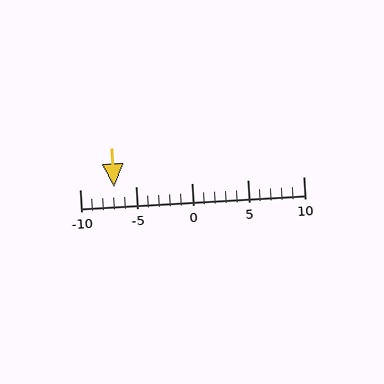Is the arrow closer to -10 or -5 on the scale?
The arrow is closer to -5.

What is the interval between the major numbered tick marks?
The major tick marks are spaced 5 units apart.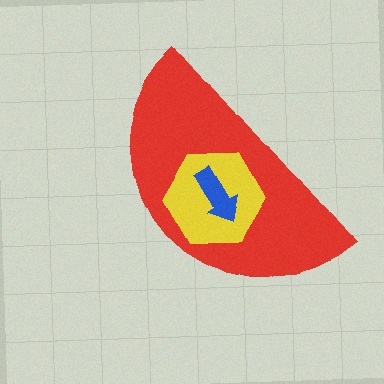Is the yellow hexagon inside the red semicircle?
Yes.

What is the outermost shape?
The red semicircle.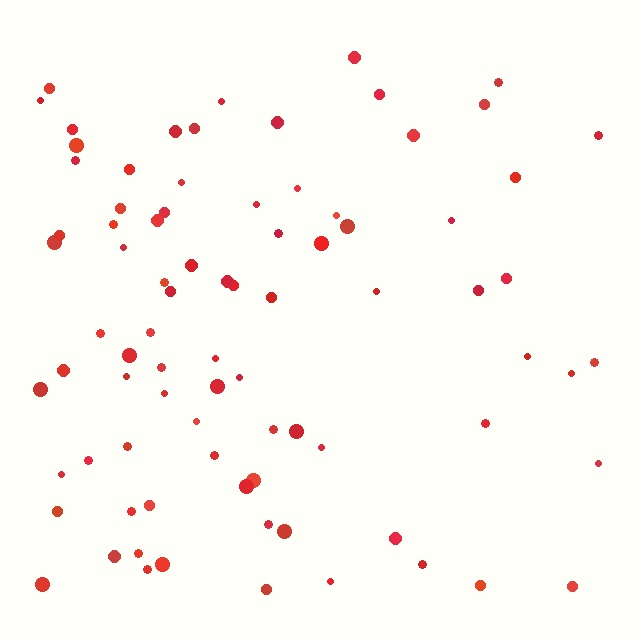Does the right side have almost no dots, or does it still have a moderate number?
Still a moderate number, just noticeably fewer than the left.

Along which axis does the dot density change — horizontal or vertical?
Horizontal.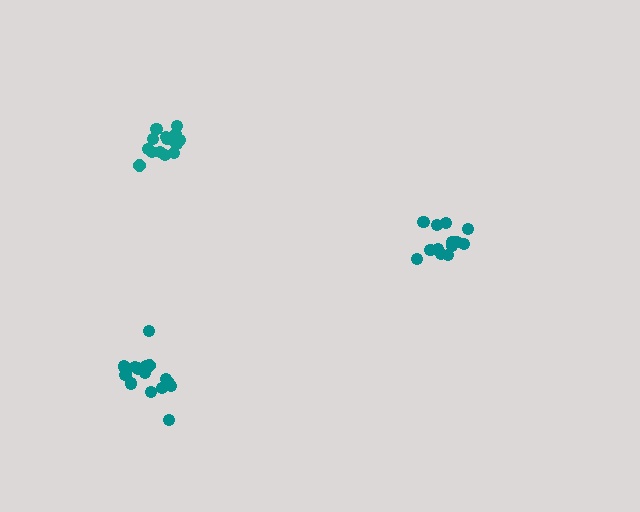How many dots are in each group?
Group 1: 15 dots, Group 2: 17 dots, Group 3: 13 dots (45 total).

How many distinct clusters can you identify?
There are 3 distinct clusters.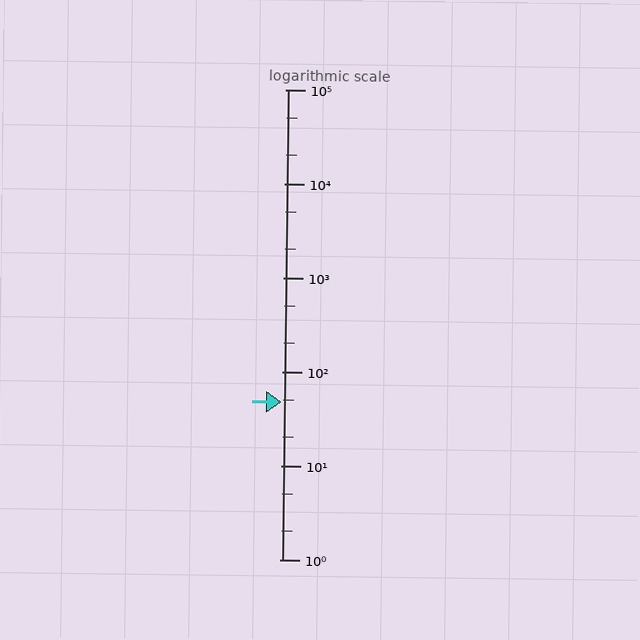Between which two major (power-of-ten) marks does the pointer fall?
The pointer is between 10 and 100.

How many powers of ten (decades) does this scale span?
The scale spans 5 decades, from 1 to 100000.